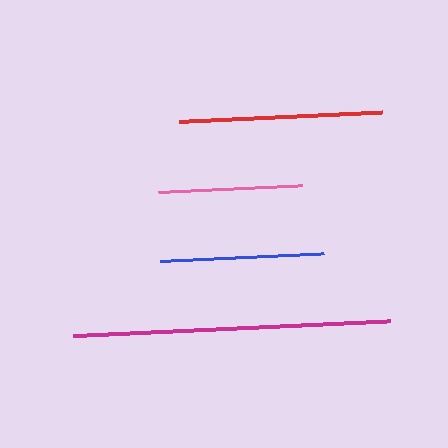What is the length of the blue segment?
The blue segment is approximately 164 pixels long.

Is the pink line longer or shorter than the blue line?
The blue line is longer than the pink line.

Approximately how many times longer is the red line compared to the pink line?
The red line is approximately 1.4 times the length of the pink line.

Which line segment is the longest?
The magenta line is the longest at approximately 317 pixels.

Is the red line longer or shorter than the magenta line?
The magenta line is longer than the red line.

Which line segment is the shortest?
The pink line is the shortest at approximately 144 pixels.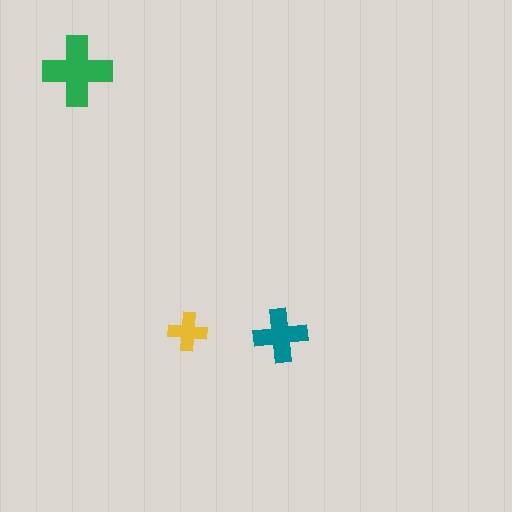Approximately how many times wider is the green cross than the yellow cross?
About 2 times wider.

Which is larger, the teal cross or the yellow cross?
The teal one.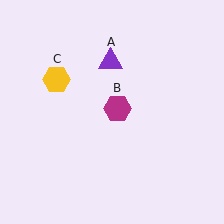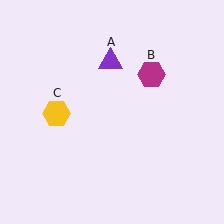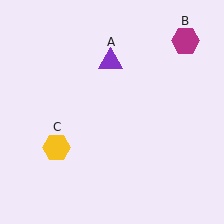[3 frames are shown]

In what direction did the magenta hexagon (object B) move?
The magenta hexagon (object B) moved up and to the right.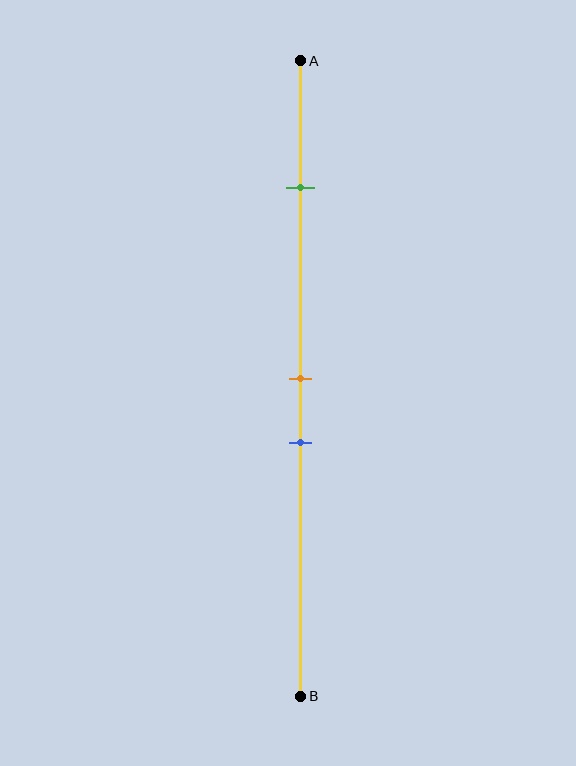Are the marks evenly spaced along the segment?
No, the marks are not evenly spaced.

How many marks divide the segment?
There are 3 marks dividing the segment.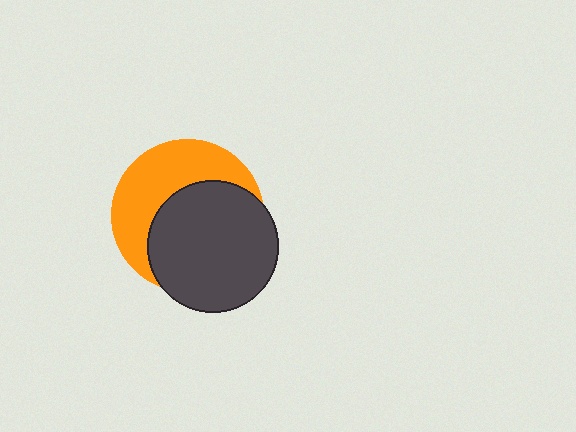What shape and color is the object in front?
The object in front is a dark gray circle.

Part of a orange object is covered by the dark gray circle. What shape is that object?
It is a circle.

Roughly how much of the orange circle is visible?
A small part of it is visible (roughly 44%).